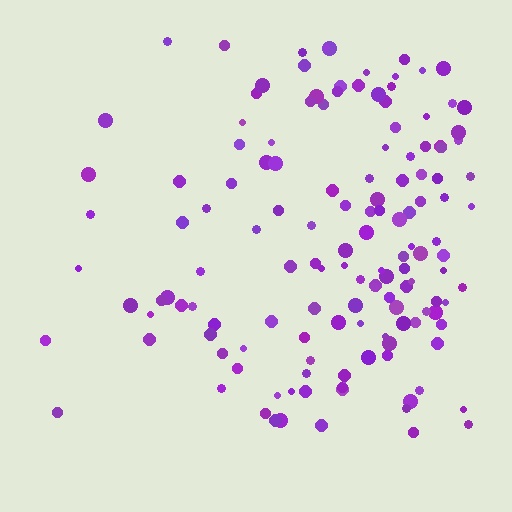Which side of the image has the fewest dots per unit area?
The left.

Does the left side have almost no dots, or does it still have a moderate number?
Still a moderate number, just noticeably fewer than the right.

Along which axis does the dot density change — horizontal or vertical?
Horizontal.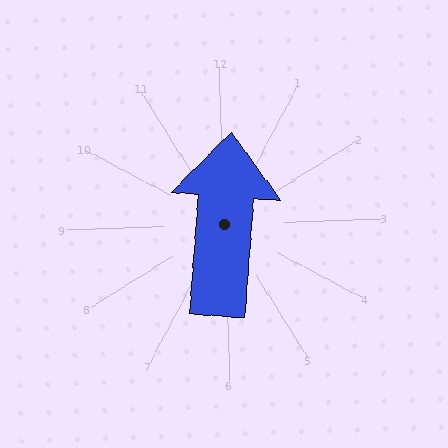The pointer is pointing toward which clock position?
Roughly 12 o'clock.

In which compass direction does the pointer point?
North.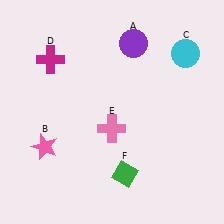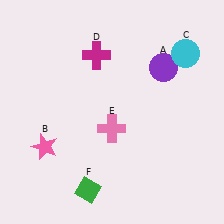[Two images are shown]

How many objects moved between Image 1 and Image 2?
3 objects moved between the two images.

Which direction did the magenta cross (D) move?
The magenta cross (D) moved right.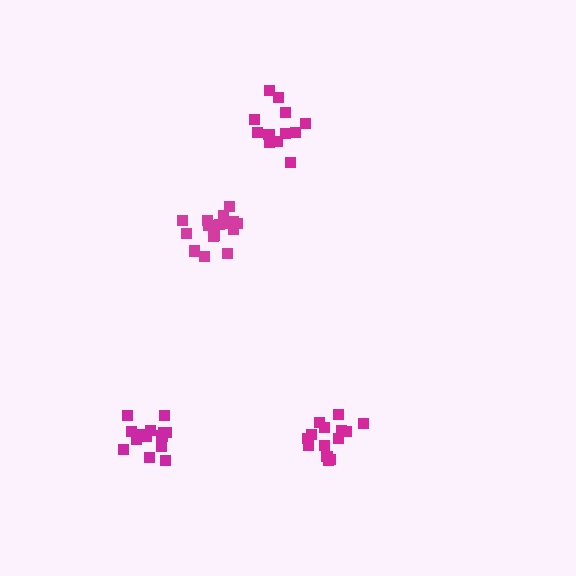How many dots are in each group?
Group 1: 14 dots, Group 2: 16 dots, Group 3: 12 dots, Group 4: 14 dots (56 total).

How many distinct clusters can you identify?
There are 4 distinct clusters.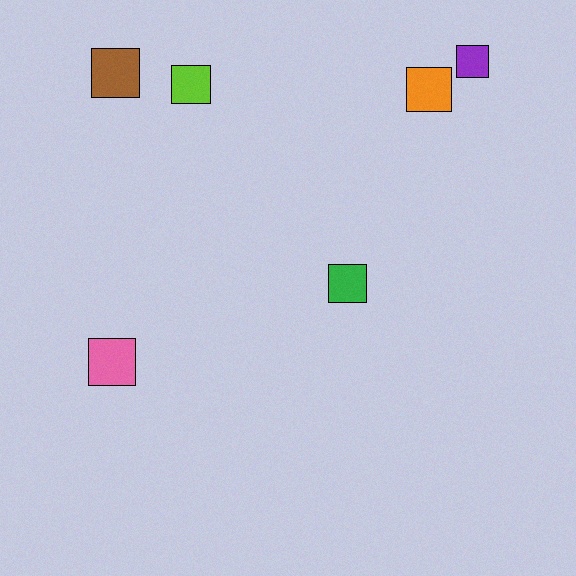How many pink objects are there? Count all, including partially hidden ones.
There is 1 pink object.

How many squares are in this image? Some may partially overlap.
There are 6 squares.